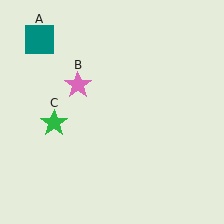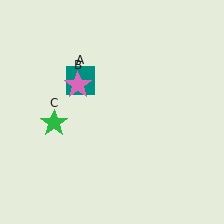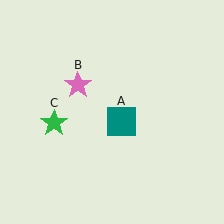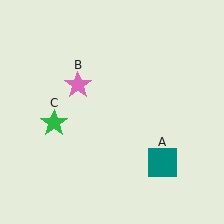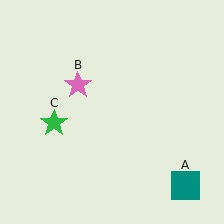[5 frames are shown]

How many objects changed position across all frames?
1 object changed position: teal square (object A).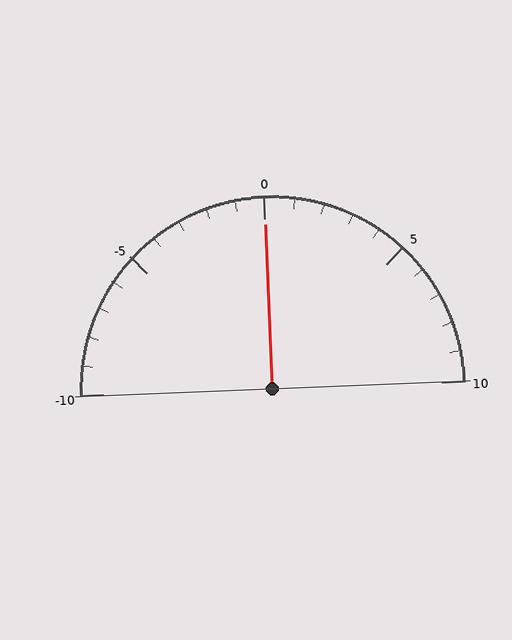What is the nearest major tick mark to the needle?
The nearest major tick mark is 0.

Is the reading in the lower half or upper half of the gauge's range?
The reading is in the upper half of the range (-10 to 10).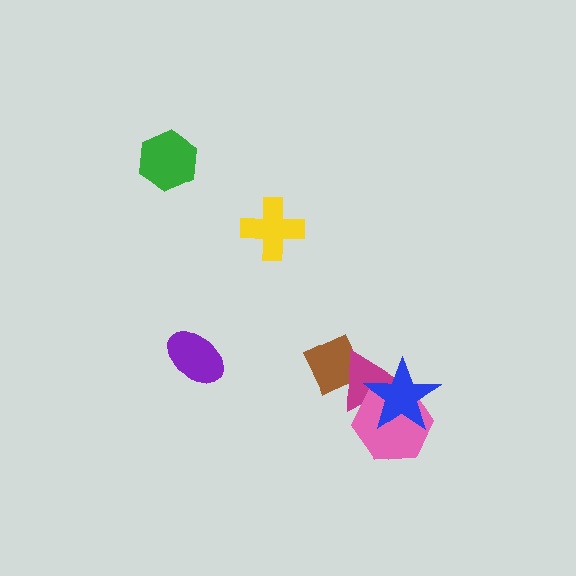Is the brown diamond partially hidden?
Yes, it is partially covered by another shape.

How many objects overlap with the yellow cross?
0 objects overlap with the yellow cross.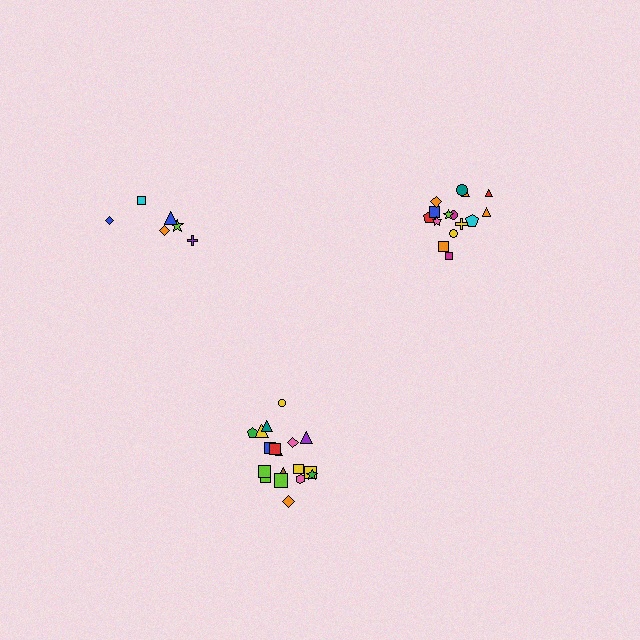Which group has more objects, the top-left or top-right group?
The top-right group.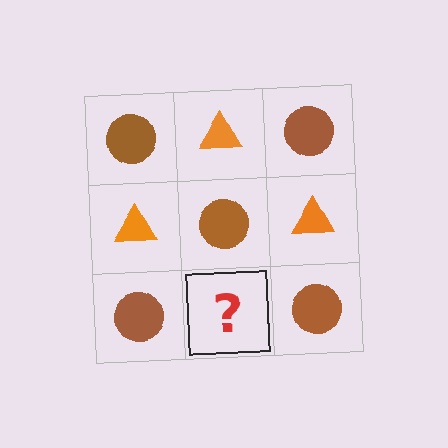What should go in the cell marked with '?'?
The missing cell should contain an orange triangle.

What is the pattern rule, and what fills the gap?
The rule is that it alternates brown circle and orange triangle in a checkerboard pattern. The gap should be filled with an orange triangle.